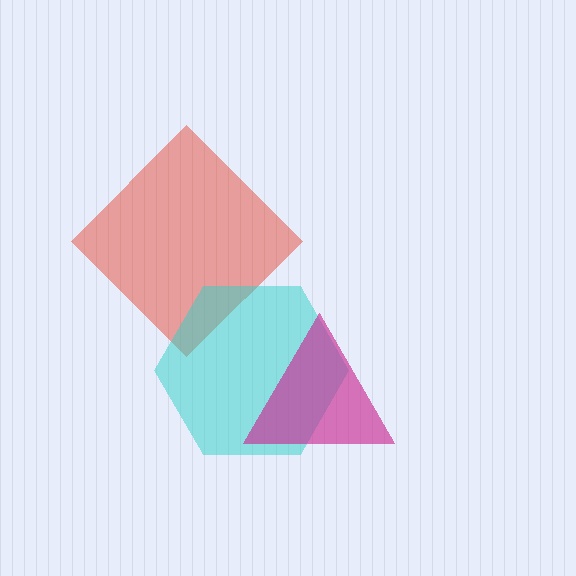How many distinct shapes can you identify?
There are 3 distinct shapes: a red diamond, a cyan hexagon, a magenta triangle.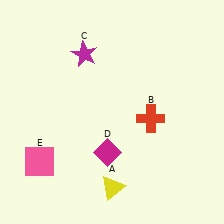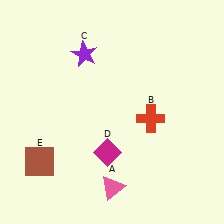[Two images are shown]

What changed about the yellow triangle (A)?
In Image 1, A is yellow. In Image 2, it changed to pink.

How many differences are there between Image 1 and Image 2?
There are 3 differences between the two images.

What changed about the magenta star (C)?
In Image 1, C is magenta. In Image 2, it changed to purple.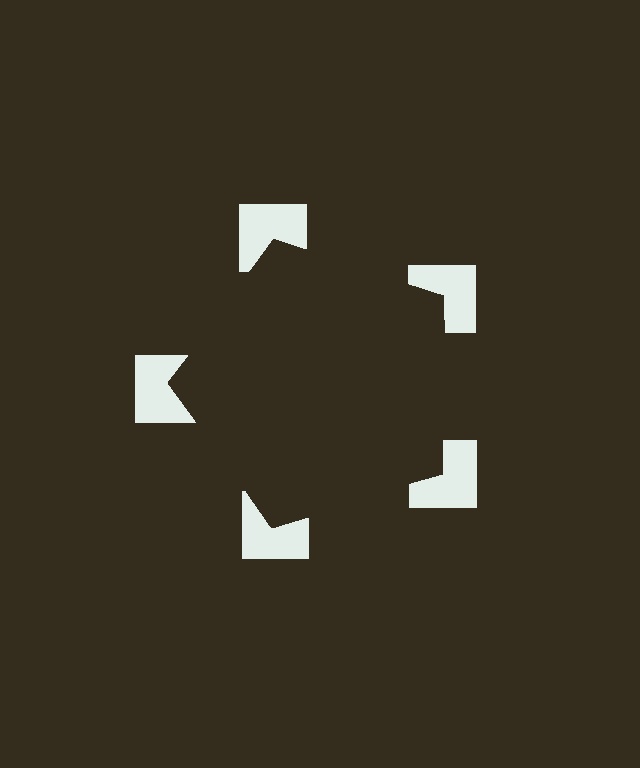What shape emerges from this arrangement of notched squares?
An illusory pentagon — its edges are inferred from the aligned wedge cuts in the notched squares, not physically drawn.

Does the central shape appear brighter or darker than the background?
It typically appears slightly darker than the background, even though no actual brightness change is drawn.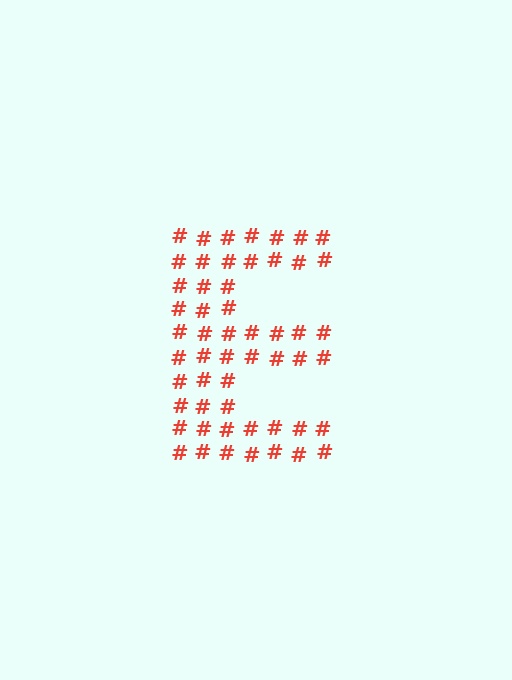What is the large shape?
The large shape is the letter E.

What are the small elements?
The small elements are hash symbols.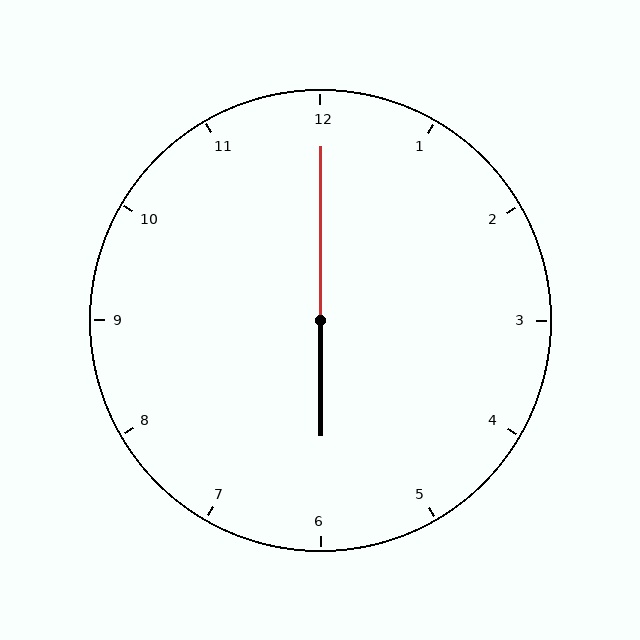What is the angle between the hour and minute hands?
Approximately 180 degrees.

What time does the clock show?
6:00.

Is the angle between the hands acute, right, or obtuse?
It is obtuse.